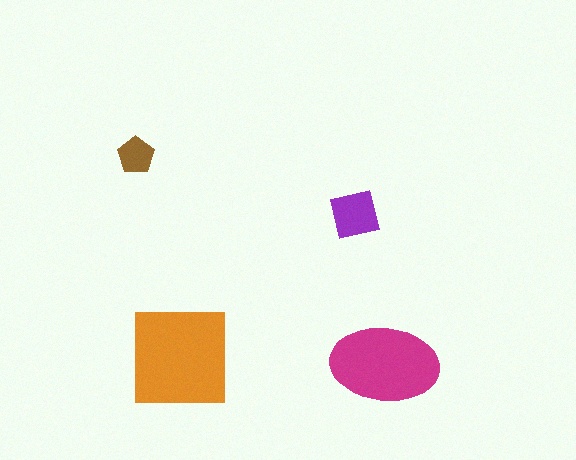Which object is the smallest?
The brown pentagon.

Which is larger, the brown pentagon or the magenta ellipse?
The magenta ellipse.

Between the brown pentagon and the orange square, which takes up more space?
The orange square.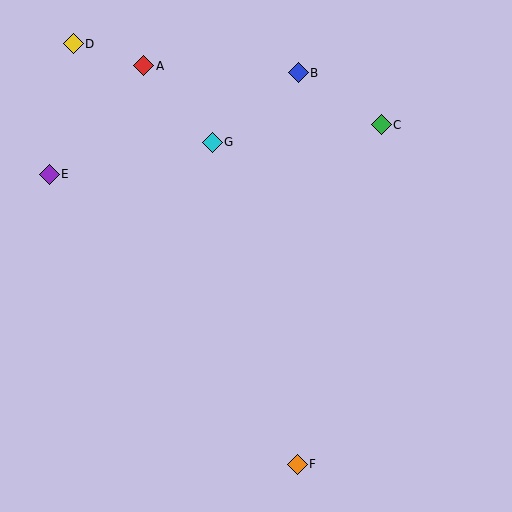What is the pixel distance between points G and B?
The distance between G and B is 111 pixels.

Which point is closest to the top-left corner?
Point D is closest to the top-left corner.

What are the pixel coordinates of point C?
Point C is at (381, 125).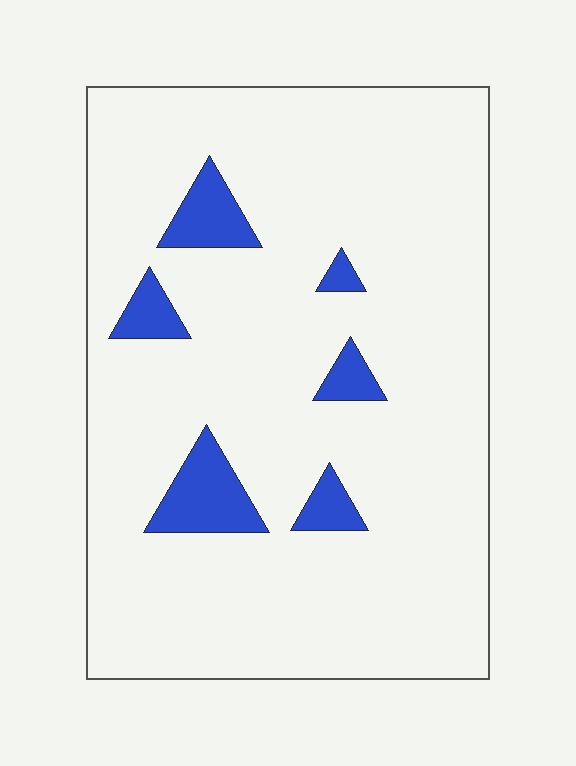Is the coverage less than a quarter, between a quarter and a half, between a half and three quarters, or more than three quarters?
Less than a quarter.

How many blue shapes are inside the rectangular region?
6.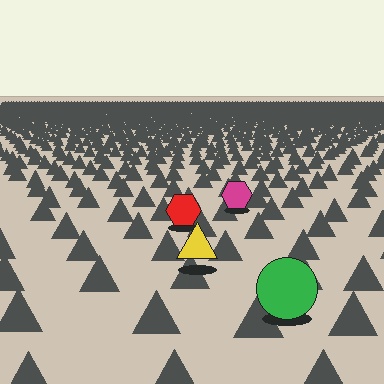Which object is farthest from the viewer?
The magenta hexagon is farthest from the viewer. It appears smaller and the ground texture around it is denser.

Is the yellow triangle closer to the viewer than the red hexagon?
Yes. The yellow triangle is closer — you can tell from the texture gradient: the ground texture is coarser near it.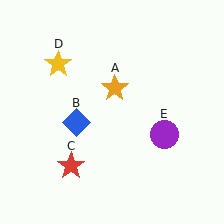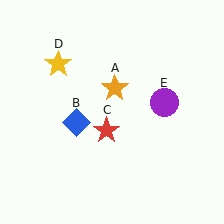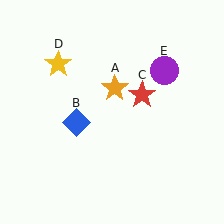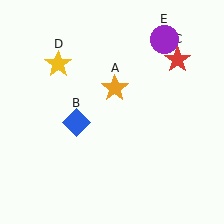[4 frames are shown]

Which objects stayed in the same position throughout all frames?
Orange star (object A) and blue diamond (object B) and yellow star (object D) remained stationary.